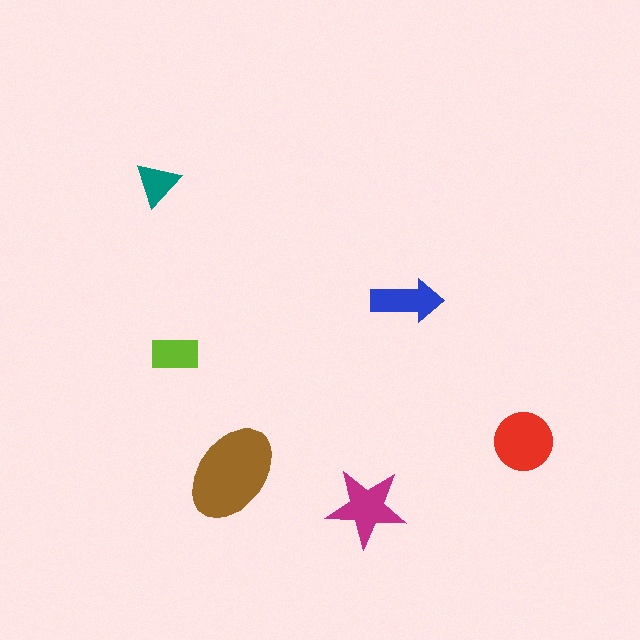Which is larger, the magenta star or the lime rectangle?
The magenta star.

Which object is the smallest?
The teal triangle.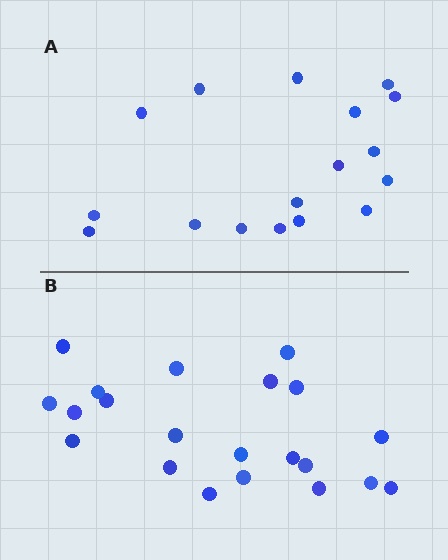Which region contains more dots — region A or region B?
Region B (the bottom region) has more dots.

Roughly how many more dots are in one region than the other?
Region B has about 4 more dots than region A.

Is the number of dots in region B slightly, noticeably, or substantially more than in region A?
Region B has only slightly more — the two regions are fairly close. The ratio is roughly 1.2 to 1.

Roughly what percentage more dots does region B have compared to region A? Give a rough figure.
About 25% more.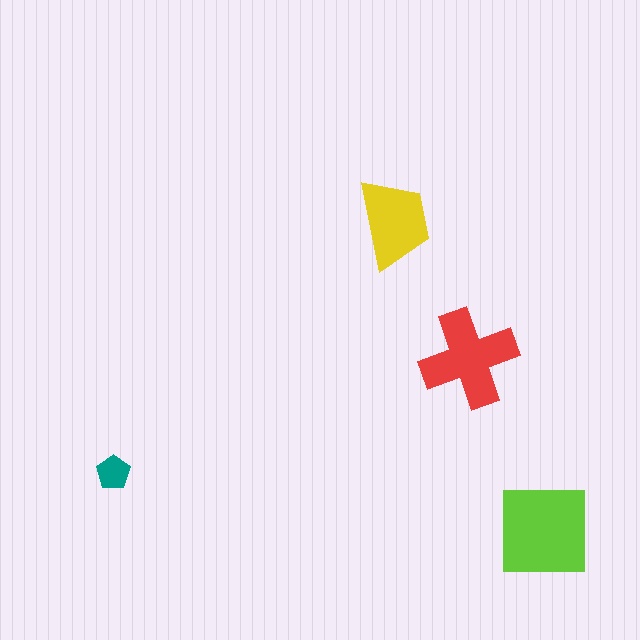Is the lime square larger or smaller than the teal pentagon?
Larger.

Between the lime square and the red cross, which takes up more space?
The lime square.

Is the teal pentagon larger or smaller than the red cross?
Smaller.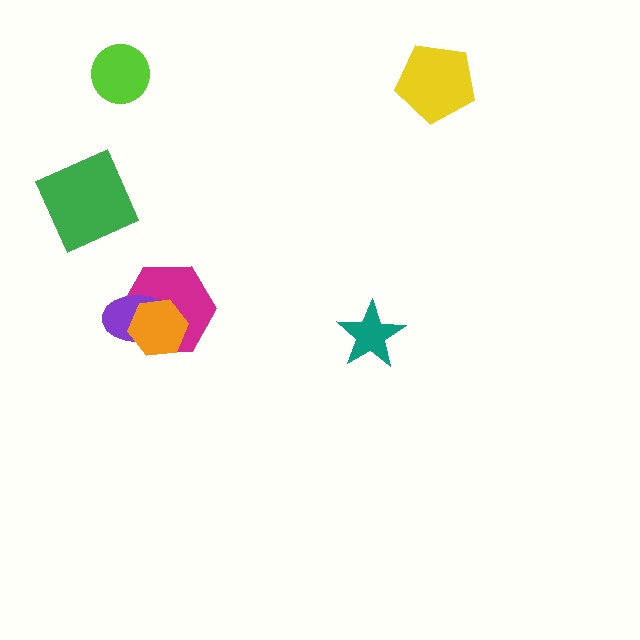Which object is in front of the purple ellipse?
The orange hexagon is in front of the purple ellipse.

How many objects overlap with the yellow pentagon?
0 objects overlap with the yellow pentagon.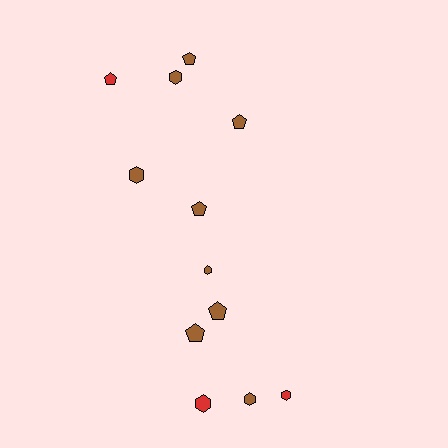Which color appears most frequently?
Brown, with 9 objects.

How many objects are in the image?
There are 12 objects.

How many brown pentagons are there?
There are 5 brown pentagons.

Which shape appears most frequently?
Hexagon, with 6 objects.